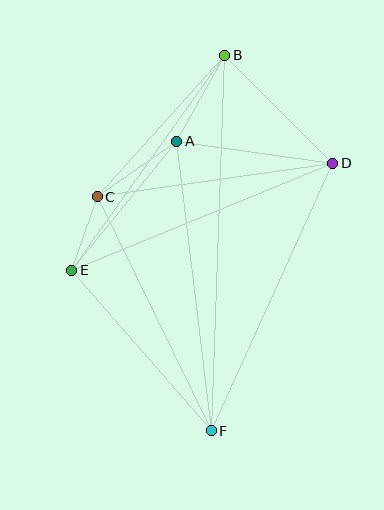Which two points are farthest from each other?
Points B and F are farthest from each other.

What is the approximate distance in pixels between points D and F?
The distance between D and F is approximately 294 pixels.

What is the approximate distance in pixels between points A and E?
The distance between A and E is approximately 166 pixels.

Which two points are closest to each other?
Points C and E are closest to each other.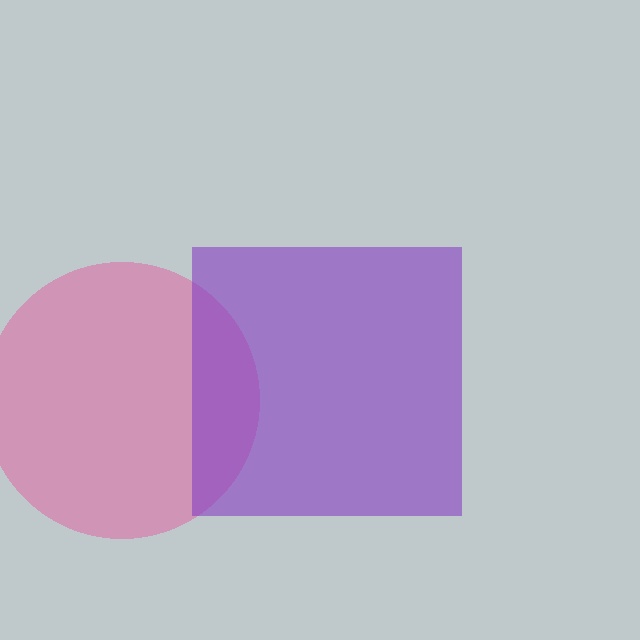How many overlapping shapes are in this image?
There are 2 overlapping shapes in the image.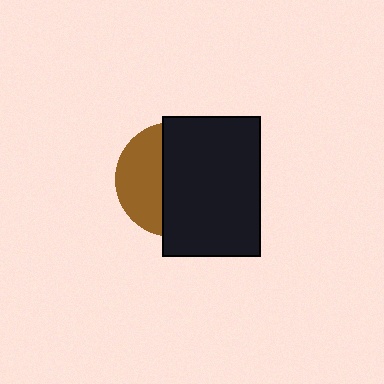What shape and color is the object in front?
The object in front is a black rectangle.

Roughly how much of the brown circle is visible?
A small part of it is visible (roughly 38%).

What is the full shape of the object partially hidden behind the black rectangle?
The partially hidden object is a brown circle.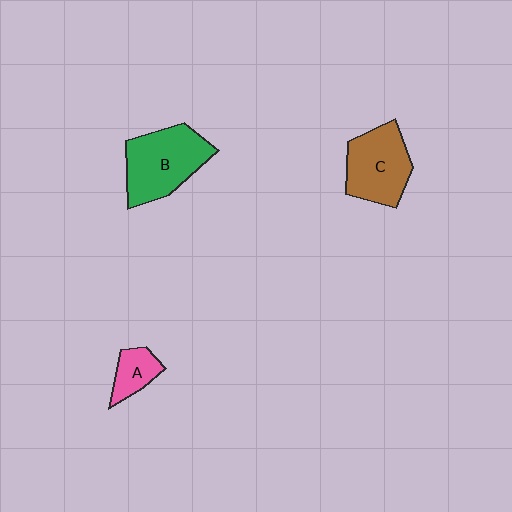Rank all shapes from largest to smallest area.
From largest to smallest: B (green), C (brown), A (pink).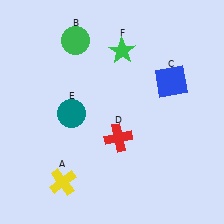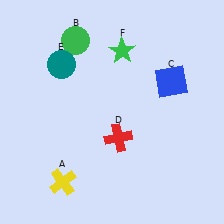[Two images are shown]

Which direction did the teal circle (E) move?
The teal circle (E) moved up.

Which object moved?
The teal circle (E) moved up.